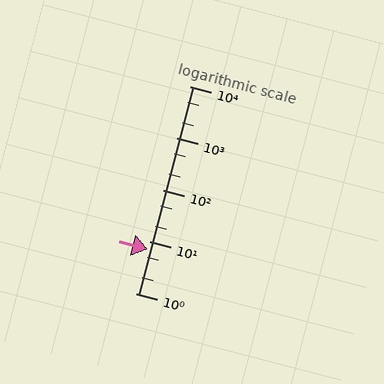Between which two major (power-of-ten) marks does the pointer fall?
The pointer is between 1 and 10.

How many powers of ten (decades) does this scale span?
The scale spans 4 decades, from 1 to 10000.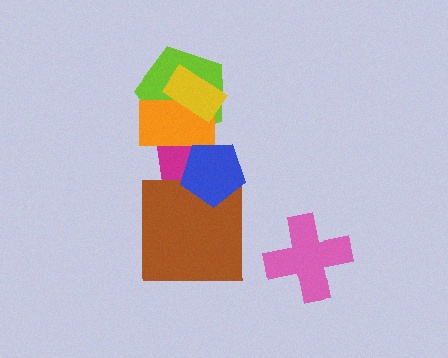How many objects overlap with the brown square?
1 object overlaps with the brown square.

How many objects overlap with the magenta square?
2 objects overlap with the magenta square.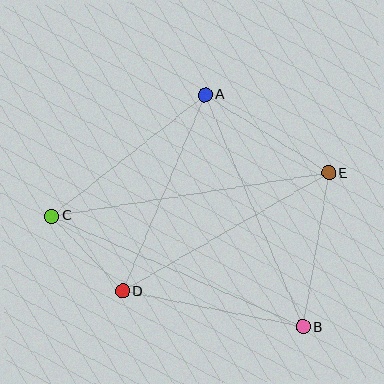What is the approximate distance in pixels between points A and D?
The distance between A and D is approximately 213 pixels.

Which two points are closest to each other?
Points C and D are closest to each other.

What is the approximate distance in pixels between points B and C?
The distance between B and C is approximately 275 pixels.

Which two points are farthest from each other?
Points C and E are farthest from each other.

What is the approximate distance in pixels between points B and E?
The distance between B and E is approximately 156 pixels.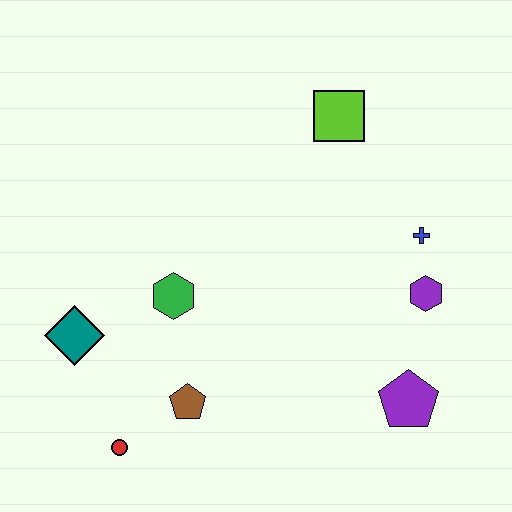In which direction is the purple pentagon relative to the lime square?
The purple pentagon is below the lime square.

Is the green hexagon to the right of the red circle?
Yes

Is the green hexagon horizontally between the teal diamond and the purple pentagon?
Yes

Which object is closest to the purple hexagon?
The blue cross is closest to the purple hexagon.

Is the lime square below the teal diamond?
No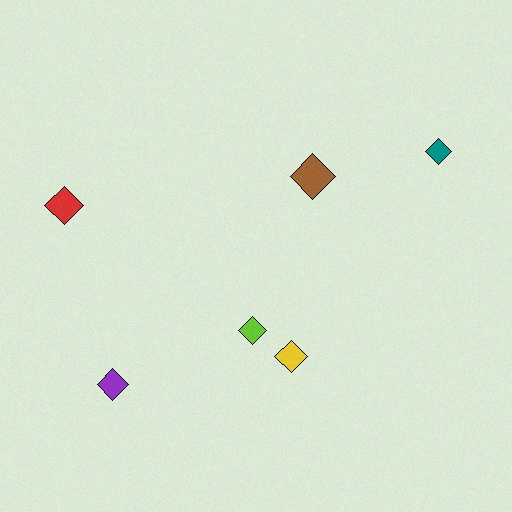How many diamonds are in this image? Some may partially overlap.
There are 6 diamonds.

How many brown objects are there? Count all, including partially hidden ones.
There is 1 brown object.